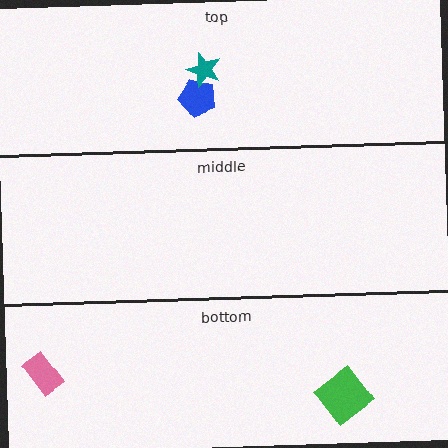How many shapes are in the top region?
2.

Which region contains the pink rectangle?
The bottom region.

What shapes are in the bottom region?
The green diamond, the pink rectangle.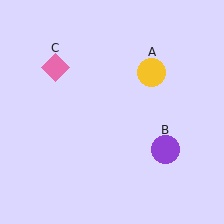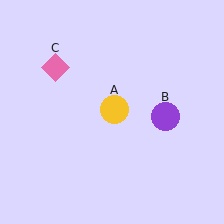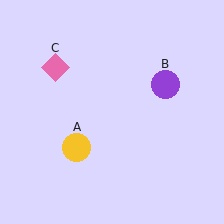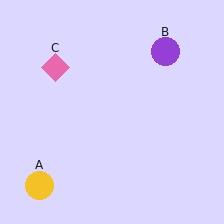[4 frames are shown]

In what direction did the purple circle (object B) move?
The purple circle (object B) moved up.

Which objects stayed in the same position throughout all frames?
Pink diamond (object C) remained stationary.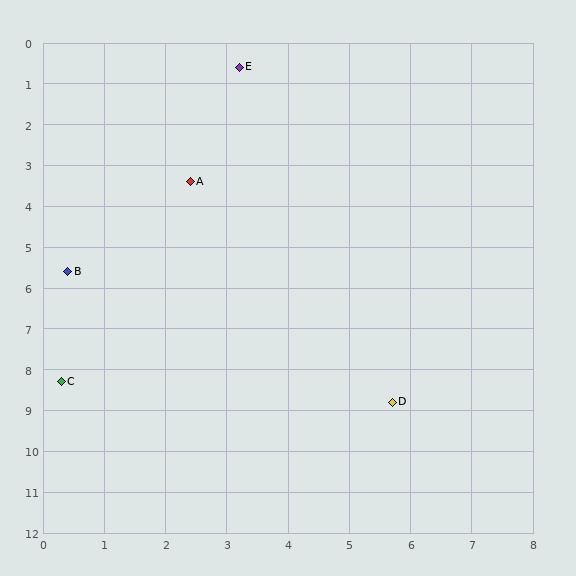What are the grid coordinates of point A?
Point A is at approximately (2.4, 3.4).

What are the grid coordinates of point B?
Point B is at approximately (0.4, 5.6).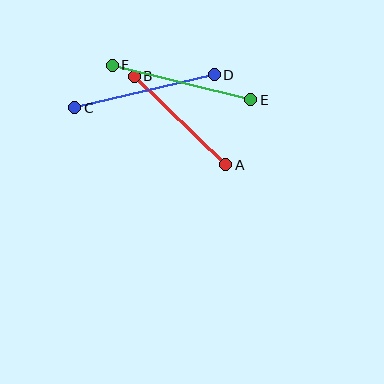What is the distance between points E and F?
The distance is approximately 143 pixels.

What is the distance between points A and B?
The distance is approximately 127 pixels.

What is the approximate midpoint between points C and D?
The midpoint is at approximately (144, 91) pixels.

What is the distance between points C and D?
The distance is approximately 143 pixels.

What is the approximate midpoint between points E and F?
The midpoint is at approximately (182, 82) pixels.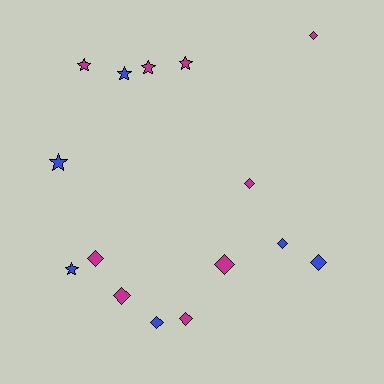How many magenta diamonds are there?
There are 6 magenta diamonds.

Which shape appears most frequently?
Diamond, with 9 objects.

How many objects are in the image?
There are 15 objects.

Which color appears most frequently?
Magenta, with 9 objects.